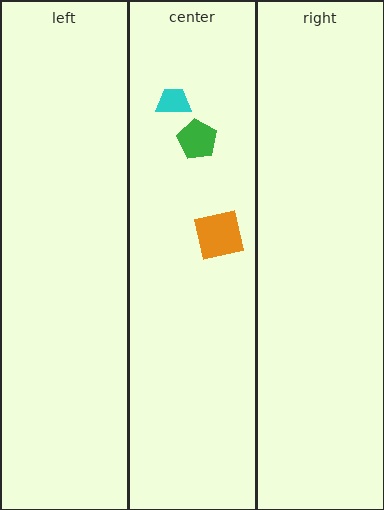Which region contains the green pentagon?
The center region.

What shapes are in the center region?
The green pentagon, the cyan trapezoid, the orange square.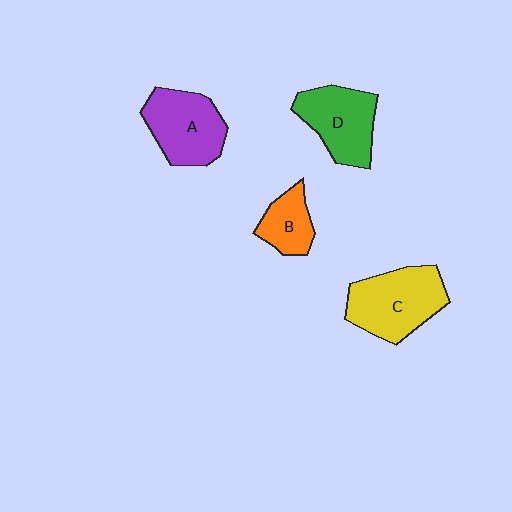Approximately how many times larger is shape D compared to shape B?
Approximately 1.7 times.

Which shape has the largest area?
Shape C (yellow).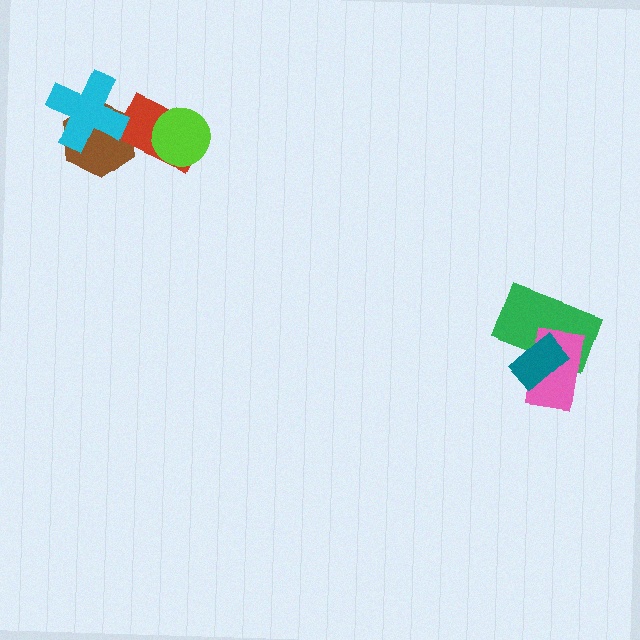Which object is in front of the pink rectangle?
The teal rectangle is in front of the pink rectangle.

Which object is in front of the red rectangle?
The lime circle is in front of the red rectangle.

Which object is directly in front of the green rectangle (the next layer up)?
The pink rectangle is directly in front of the green rectangle.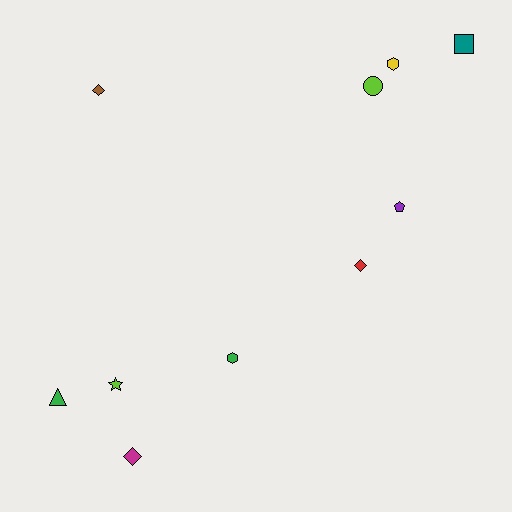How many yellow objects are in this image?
There is 1 yellow object.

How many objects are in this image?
There are 10 objects.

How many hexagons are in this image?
There are 2 hexagons.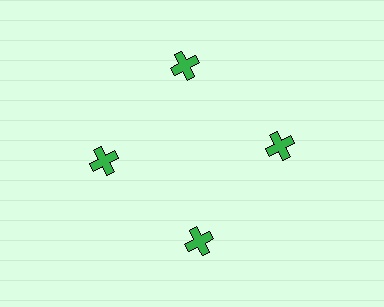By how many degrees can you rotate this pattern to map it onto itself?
The pattern maps onto itself every 90 degrees of rotation.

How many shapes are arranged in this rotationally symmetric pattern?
There are 4 shapes, arranged in 4 groups of 1.